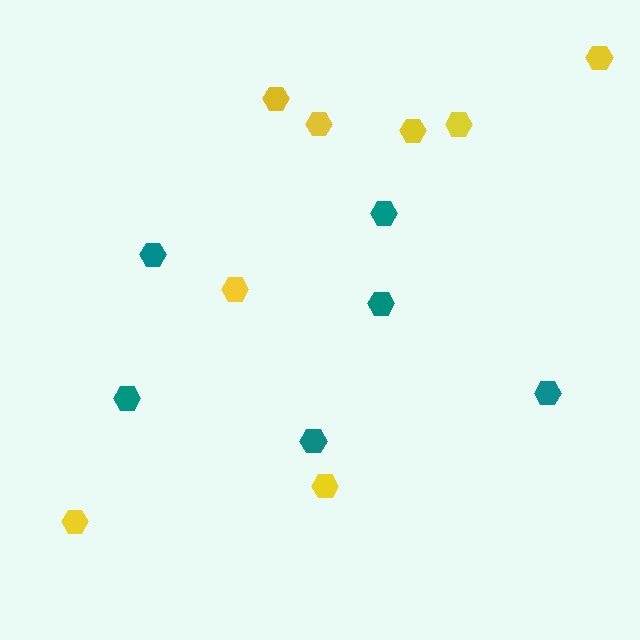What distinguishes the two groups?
There are 2 groups: one group of teal hexagons (6) and one group of yellow hexagons (8).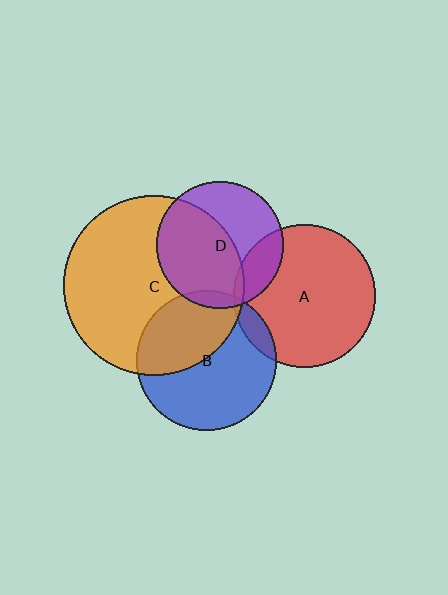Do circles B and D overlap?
Yes.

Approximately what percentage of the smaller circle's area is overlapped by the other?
Approximately 5%.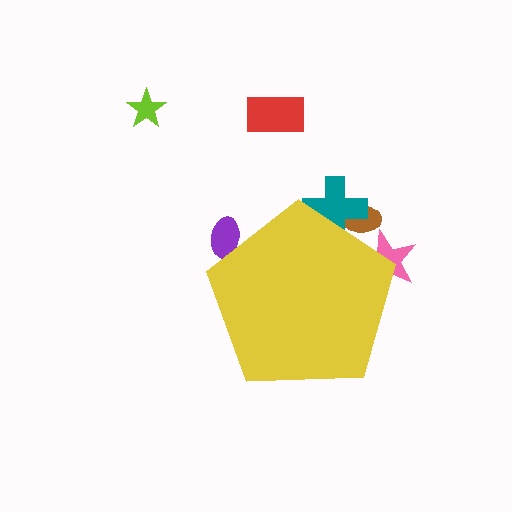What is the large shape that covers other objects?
A yellow pentagon.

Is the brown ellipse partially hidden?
Yes, the brown ellipse is partially hidden behind the yellow pentagon.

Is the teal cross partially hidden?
Yes, the teal cross is partially hidden behind the yellow pentagon.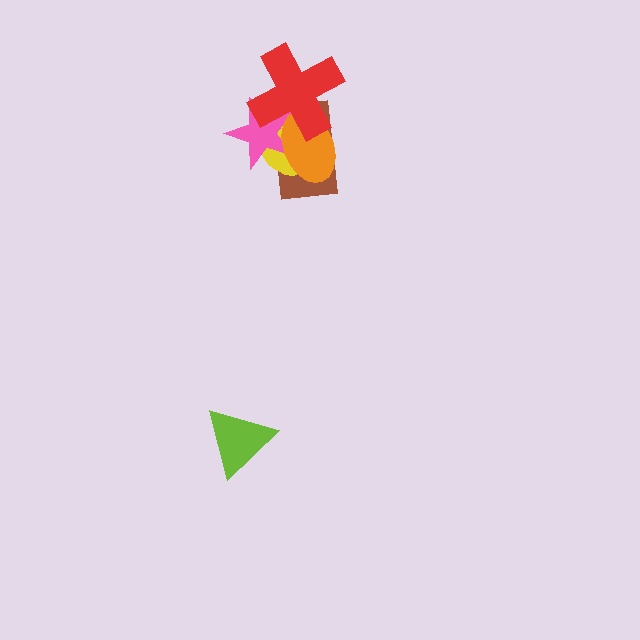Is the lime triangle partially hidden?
No, no other shape covers it.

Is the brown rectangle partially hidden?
Yes, it is partially covered by another shape.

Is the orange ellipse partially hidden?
Yes, it is partially covered by another shape.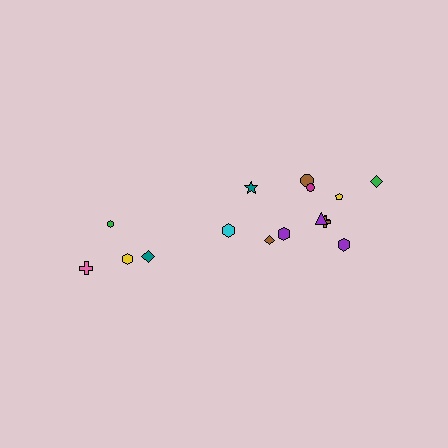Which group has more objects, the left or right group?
The right group.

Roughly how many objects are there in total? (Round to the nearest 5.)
Roughly 15 objects in total.